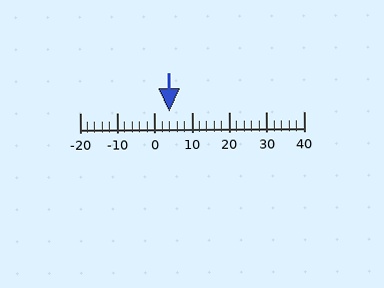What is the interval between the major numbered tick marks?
The major tick marks are spaced 10 units apart.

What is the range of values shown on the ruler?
The ruler shows values from -20 to 40.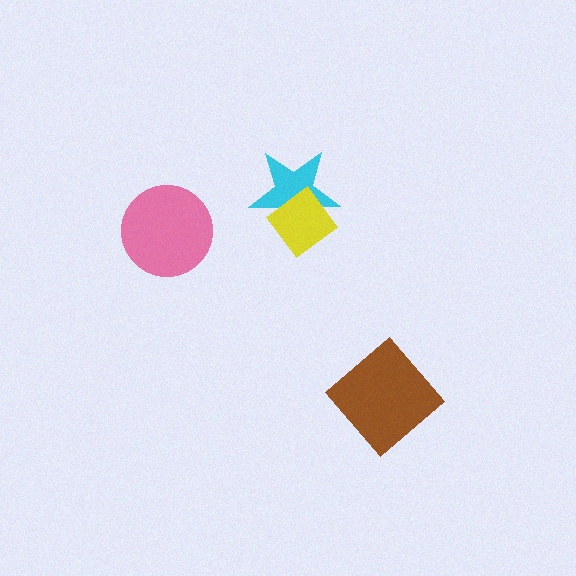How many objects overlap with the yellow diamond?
1 object overlaps with the yellow diamond.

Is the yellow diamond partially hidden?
No, no other shape covers it.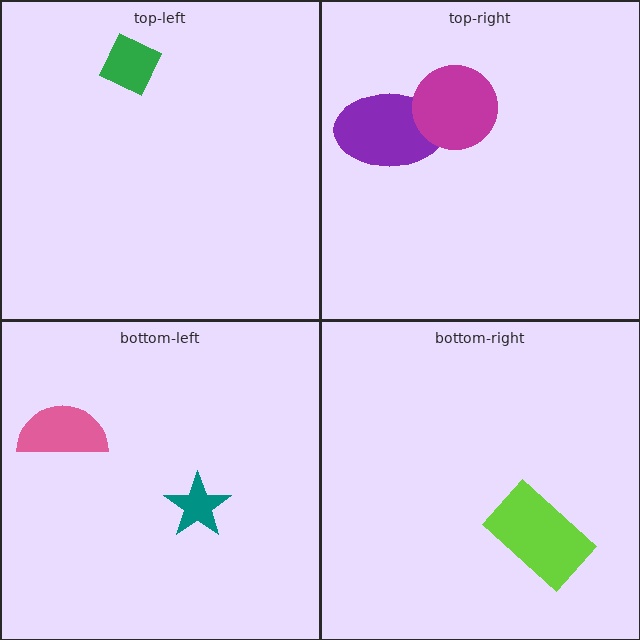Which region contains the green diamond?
The top-left region.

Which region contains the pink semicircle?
The bottom-left region.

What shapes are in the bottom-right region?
The lime rectangle.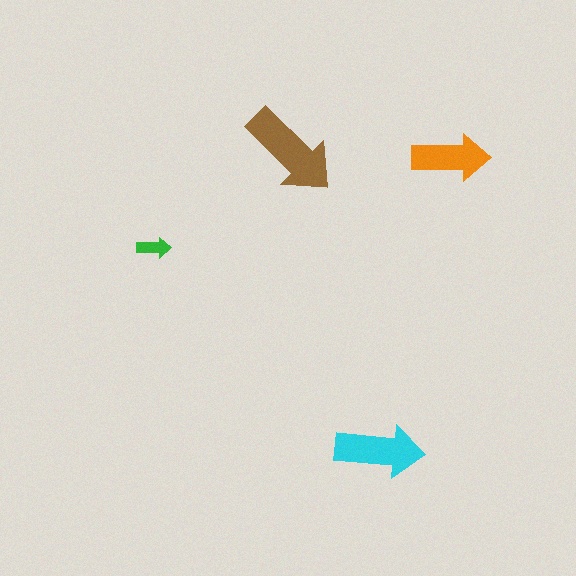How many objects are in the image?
There are 4 objects in the image.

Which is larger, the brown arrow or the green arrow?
The brown one.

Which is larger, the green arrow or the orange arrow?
The orange one.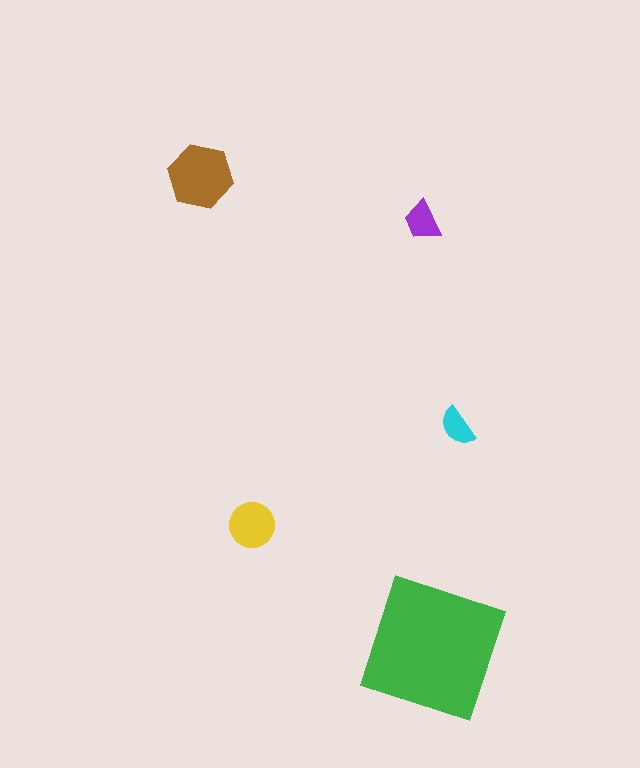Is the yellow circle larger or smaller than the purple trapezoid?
Larger.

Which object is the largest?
The green square.